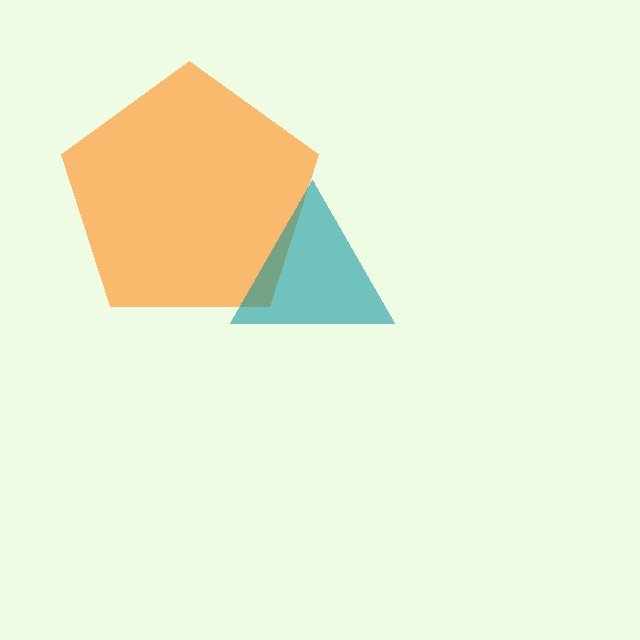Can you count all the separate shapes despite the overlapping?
Yes, there are 2 separate shapes.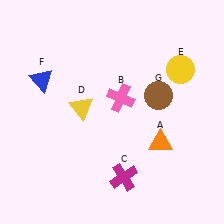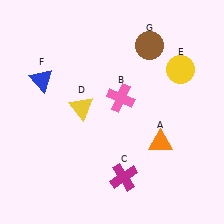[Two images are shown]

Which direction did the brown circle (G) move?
The brown circle (G) moved up.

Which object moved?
The brown circle (G) moved up.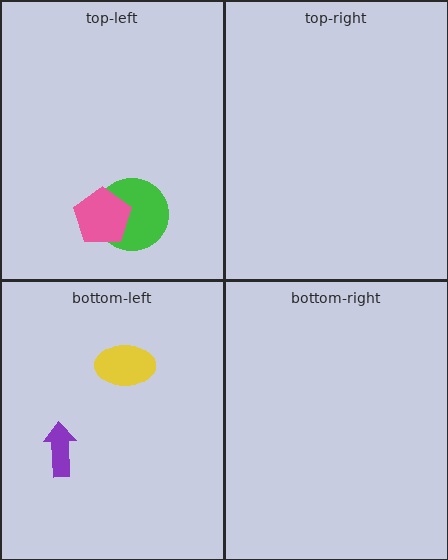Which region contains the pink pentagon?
The top-left region.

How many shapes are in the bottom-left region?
2.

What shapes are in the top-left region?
The green circle, the pink pentagon.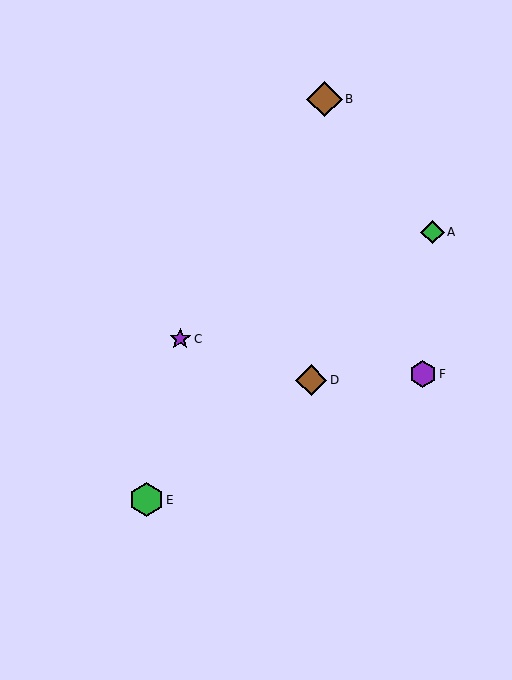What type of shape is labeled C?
Shape C is a purple star.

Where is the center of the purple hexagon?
The center of the purple hexagon is at (423, 374).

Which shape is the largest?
The brown diamond (labeled B) is the largest.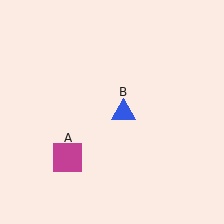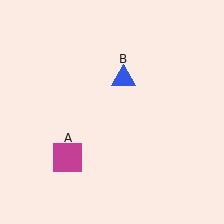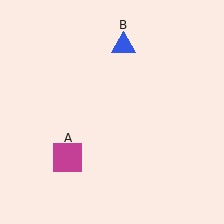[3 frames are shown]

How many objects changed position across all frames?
1 object changed position: blue triangle (object B).